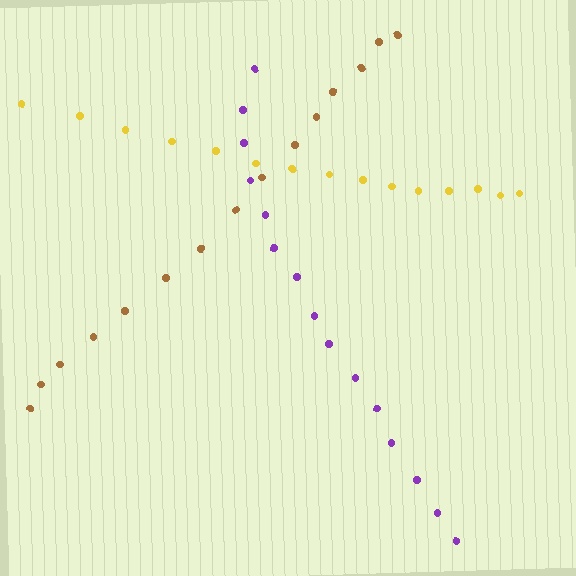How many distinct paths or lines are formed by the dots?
There are 3 distinct paths.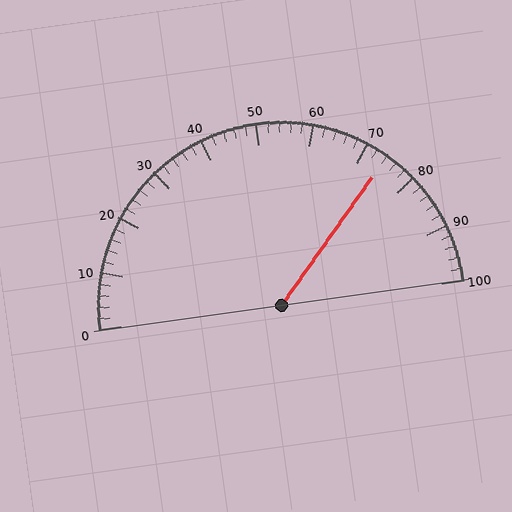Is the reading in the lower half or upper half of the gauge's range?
The reading is in the upper half of the range (0 to 100).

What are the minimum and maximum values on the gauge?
The gauge ranges from 0 to 100.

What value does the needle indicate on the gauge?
The needle indicates approximately 74.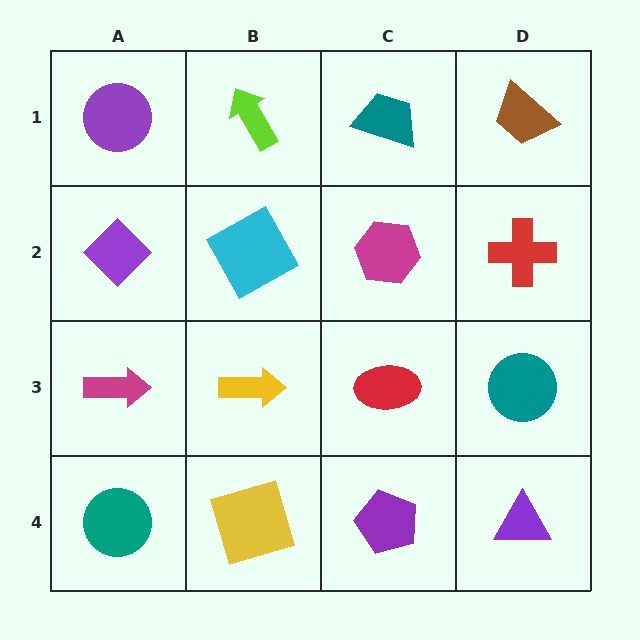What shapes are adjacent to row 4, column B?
A yellow arrow (row 3, column B), a teal circle (row 4, column A), a purple pentagon (row 4, column C).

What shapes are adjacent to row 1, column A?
A purple diamond (row 2, column A), a lime arrow (row 1, column B).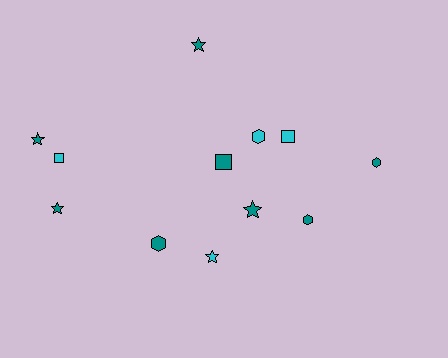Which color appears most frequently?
Teal, with 8 objects.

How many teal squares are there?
There is 1 teal square.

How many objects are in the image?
There are 12 objects.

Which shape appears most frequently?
Star, with 5 objects.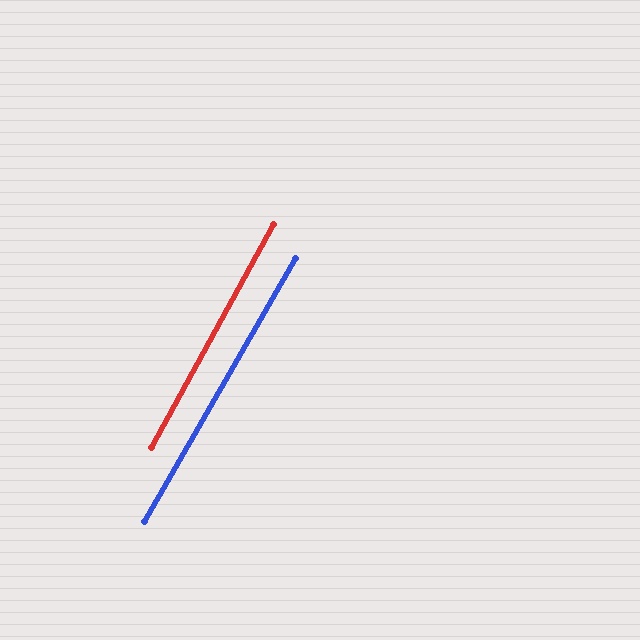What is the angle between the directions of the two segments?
Approximately 1 degree.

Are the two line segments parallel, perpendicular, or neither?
Parallel — their directions differ by only 1.3°.